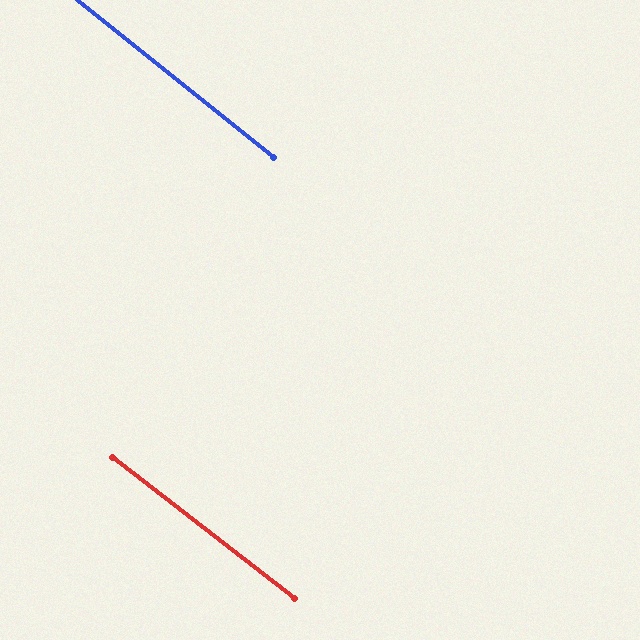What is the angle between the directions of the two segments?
Approximately 1 degree.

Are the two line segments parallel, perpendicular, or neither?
Parallel — their directions differ by only 0.9°.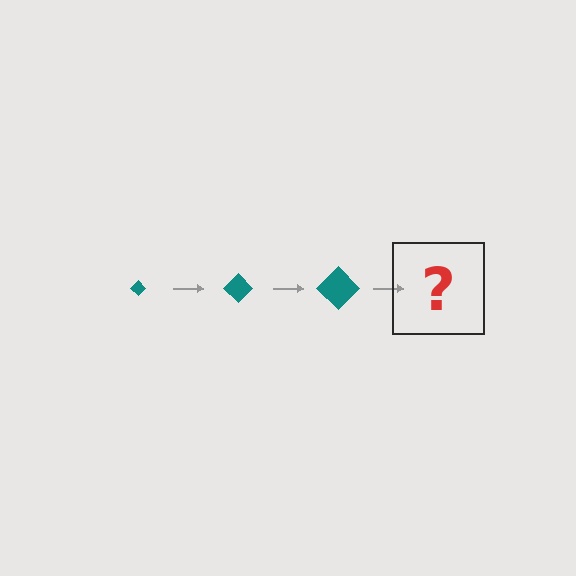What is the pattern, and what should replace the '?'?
The pattern is that the diamond gets progressively larger each step. The '?' should be a teal diamond, larger than the previous one.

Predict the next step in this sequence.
The next step is a teal diamond, larger than the previous one.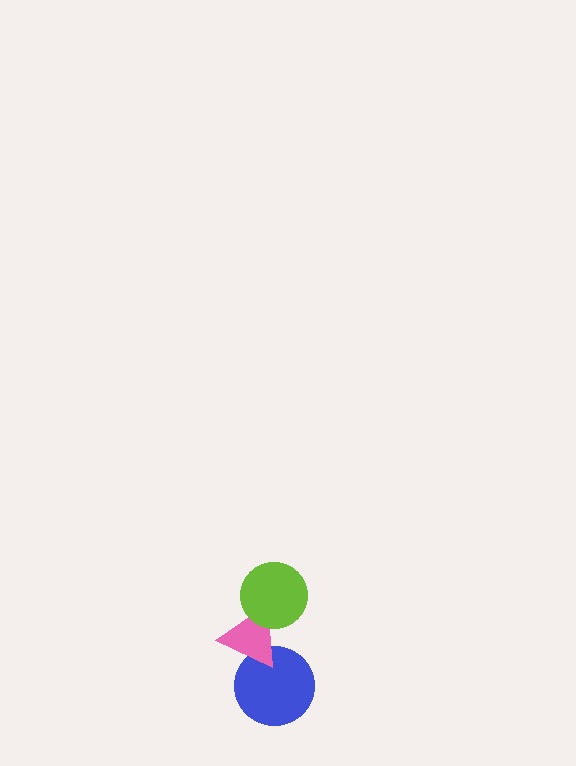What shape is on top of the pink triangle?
The lime circle is on top of the pink triangle.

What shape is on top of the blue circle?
The pink triangle is on top of the blue circle.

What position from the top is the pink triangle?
The pink triangle is 2nd from the top.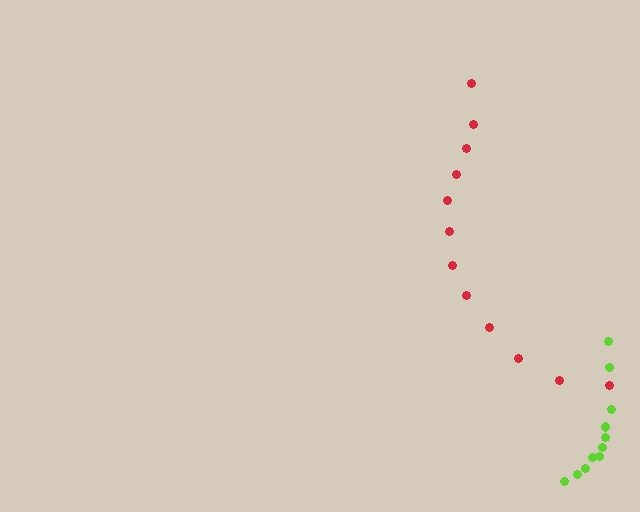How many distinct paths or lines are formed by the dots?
There are 2 distinct paths.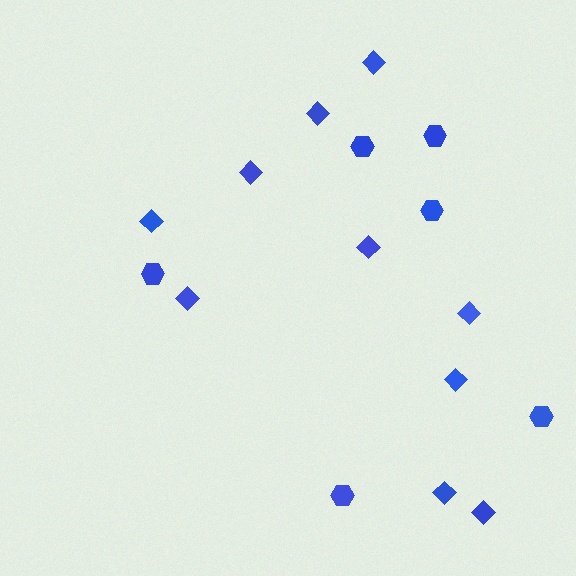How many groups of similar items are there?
There are 2 groups: one group of diamonds (10) and one group of hexagons (6).